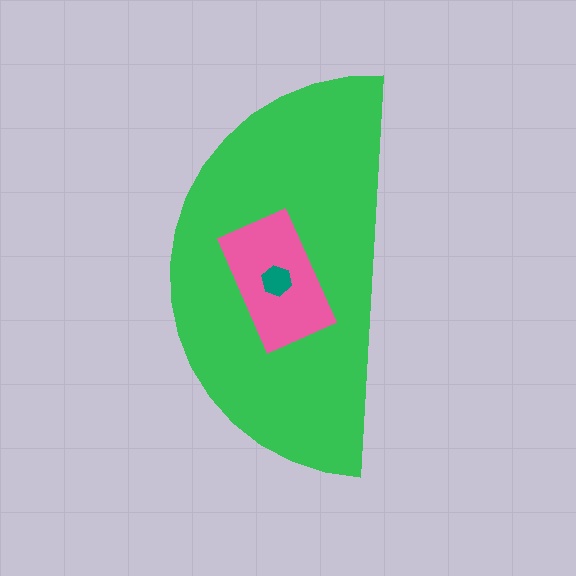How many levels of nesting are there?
3.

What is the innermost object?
The teal hexagon.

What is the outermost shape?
The green semicircle.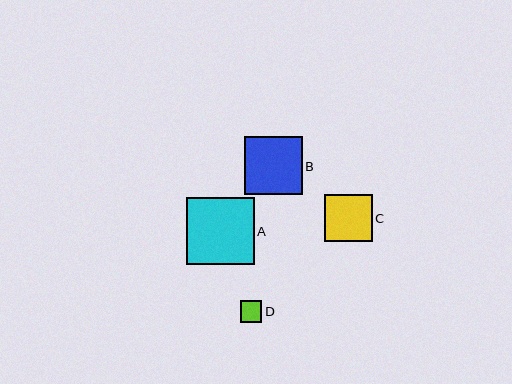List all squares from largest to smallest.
From largest to smallest: A, B, C, D.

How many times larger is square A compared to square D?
Square A is approximately 3.1 times the size of square D.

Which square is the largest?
Square A is the largest with a size of approximately 67 pixels.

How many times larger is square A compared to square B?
Square A is approximately 1.2 times the size of square B.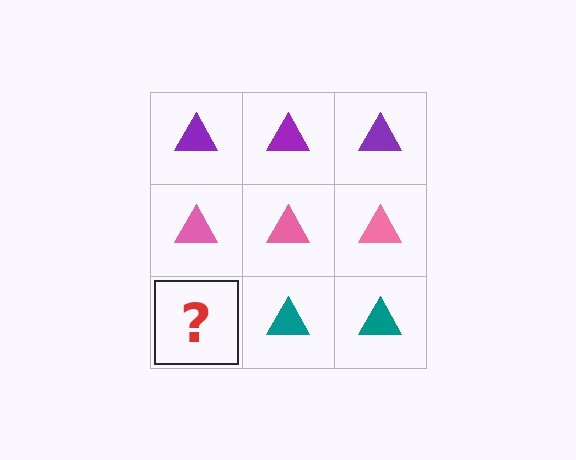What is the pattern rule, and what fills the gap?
The rule is that each row has a consistent color. The gap should be filled with a teal triangle.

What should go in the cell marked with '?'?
The missing cell should contain a teal triangle.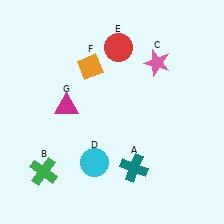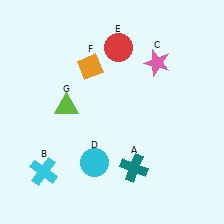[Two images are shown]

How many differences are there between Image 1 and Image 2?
There are 2 differences between the two images.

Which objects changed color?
B changed from green to cyan. G changed from magenta to lime.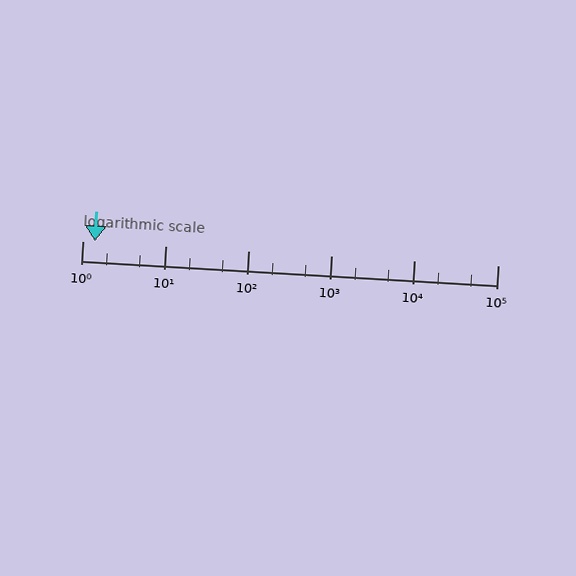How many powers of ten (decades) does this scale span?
The scale spans 5 decades, from 1 to 100000.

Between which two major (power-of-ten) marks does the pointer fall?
The pointer is between 1 and 10.